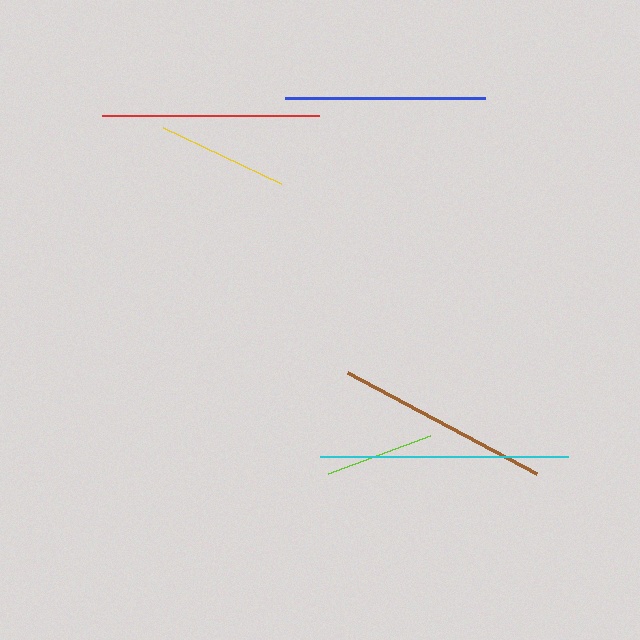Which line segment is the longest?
The cyan line is the longest at approximately 248 pixels.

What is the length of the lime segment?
The lime segment is approximately 108 pixels long.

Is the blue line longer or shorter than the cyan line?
The cyan line is longer than the blue line.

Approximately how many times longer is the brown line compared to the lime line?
The brown line is approximately 2.0 times the length of the lime line.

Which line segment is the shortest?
The lime line is the shortest at approximately 108 pixels.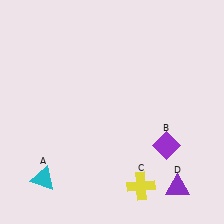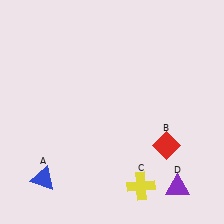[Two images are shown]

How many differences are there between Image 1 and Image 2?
There are 2 differences between the two images.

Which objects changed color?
A changed from cyan to blue. B changed from purple to red.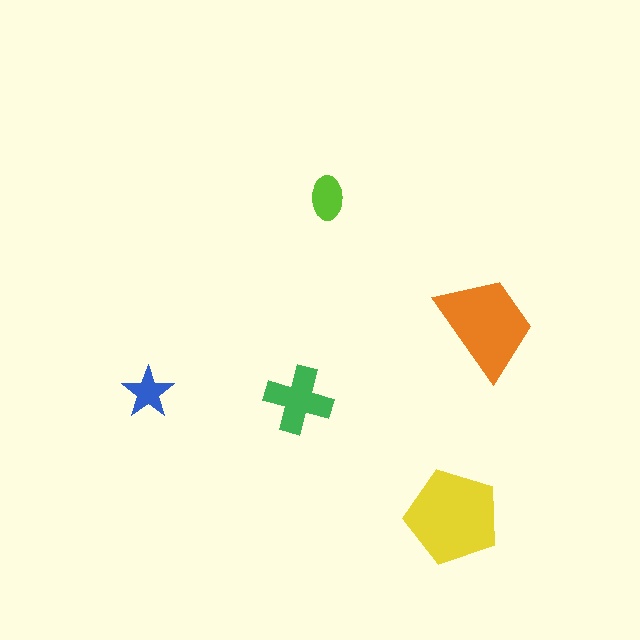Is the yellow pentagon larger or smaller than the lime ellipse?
Larger.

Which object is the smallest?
The blue star.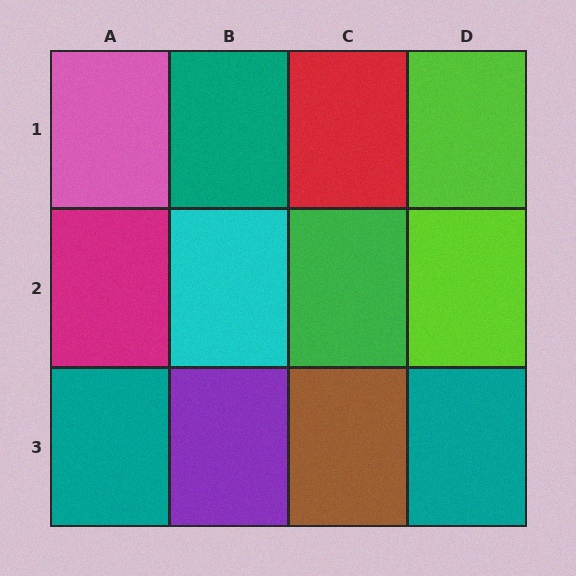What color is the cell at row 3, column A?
Teal.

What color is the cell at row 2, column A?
Magenta.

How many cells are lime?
2 cells are lime.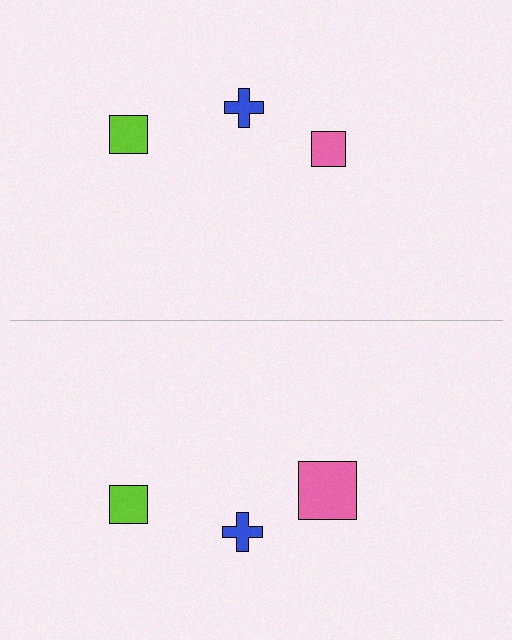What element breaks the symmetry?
The pink square on the bottom side has a different size than its mirror counterpart.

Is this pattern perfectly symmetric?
No, the pattern is not perfectly symmetric. The pink square on the bottom side has a different size than its mirror counterpart.